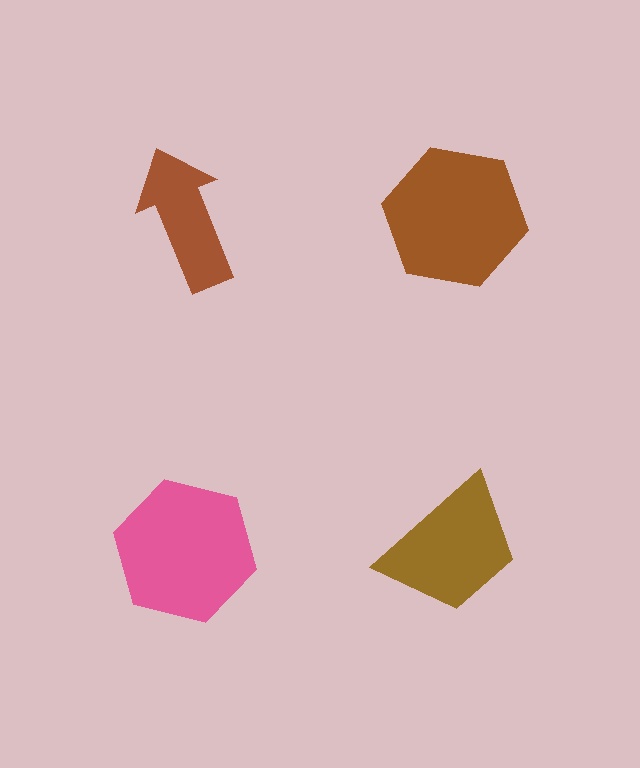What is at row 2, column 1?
A pink hexagon.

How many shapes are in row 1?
2 shapes.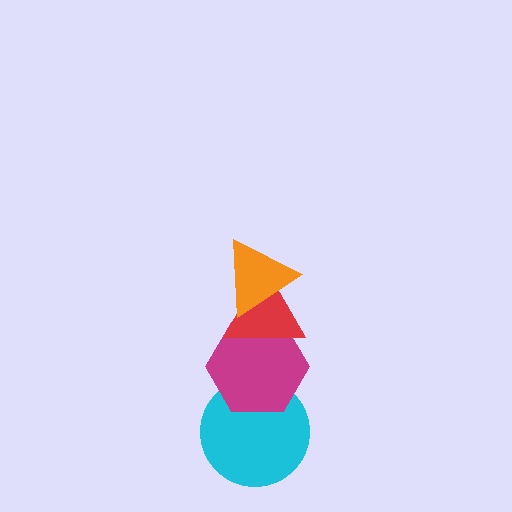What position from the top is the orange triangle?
The orange triangle is 1st from the top.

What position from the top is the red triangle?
The red triangle is 2nd from the top.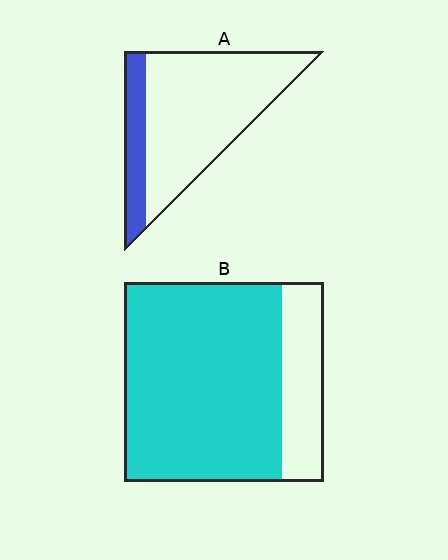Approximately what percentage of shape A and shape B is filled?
A is approximately 20% and B is approximately 80%.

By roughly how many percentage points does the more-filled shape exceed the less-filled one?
By roughly 60 percentage points (B over A).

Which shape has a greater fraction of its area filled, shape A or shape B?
Shape B.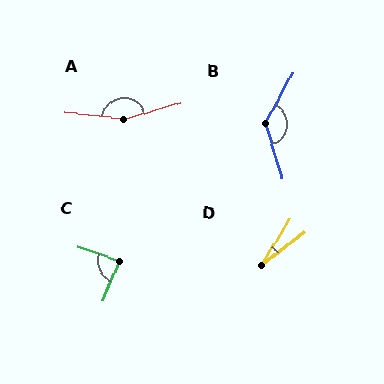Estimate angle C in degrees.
Approximately 87 degrees.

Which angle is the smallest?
D, at approximately 20 degrees.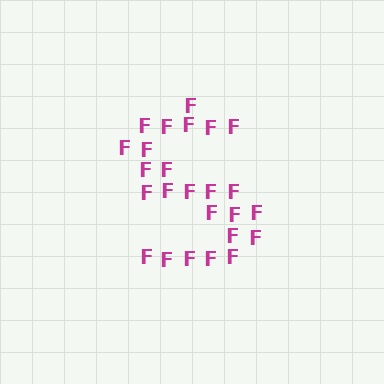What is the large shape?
The large shape is the letter S.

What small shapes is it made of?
It is made of small letter F's.